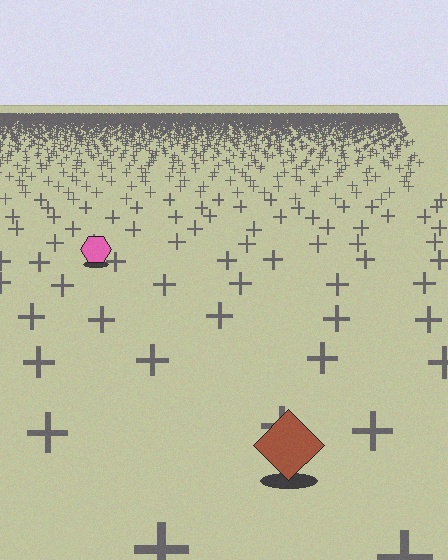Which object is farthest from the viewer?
The pink hexagon is farthest from the viewer. It appears smaller and the ground texture around it is denser.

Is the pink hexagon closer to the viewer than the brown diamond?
No. The brown diamond is closer — you can tell from the texture gradient: the ground texture is coarser near it.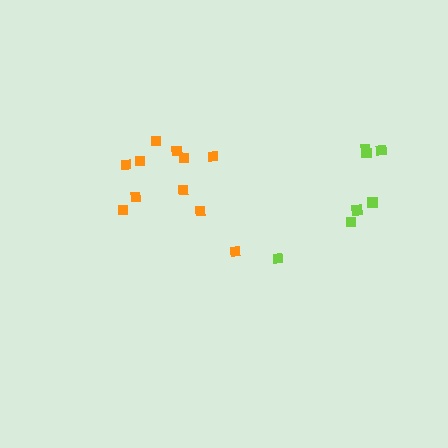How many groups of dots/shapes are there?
There are 2 groups.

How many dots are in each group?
Group 1: 7 dots, Group 2: 11 dots (18 total).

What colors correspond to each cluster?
The clusters are colored: lime, orange.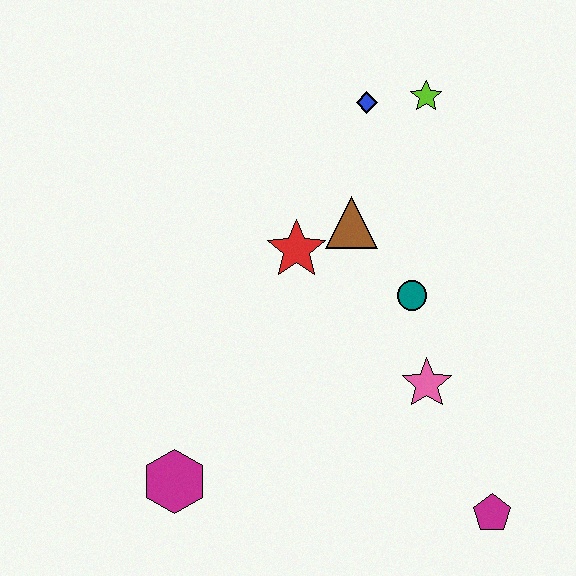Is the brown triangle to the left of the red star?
No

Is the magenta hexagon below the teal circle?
Yes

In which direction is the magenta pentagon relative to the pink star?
The magenta pentagon is below the pink star.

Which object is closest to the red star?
The brown triangle is closest to the red star.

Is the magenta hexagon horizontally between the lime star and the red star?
No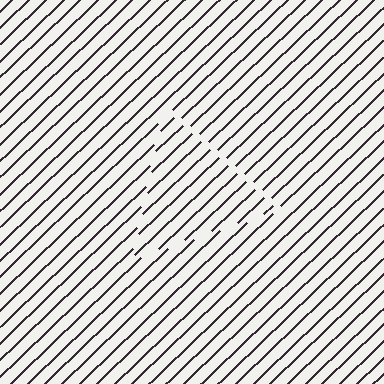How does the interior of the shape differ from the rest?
The interior of the shape contains the same grating, shifted by half a period — the contour is defined by the phase discontinuity where line-ends from the inner and outer gratings abut.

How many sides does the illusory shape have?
3 sides — the line-ends trace a triangle.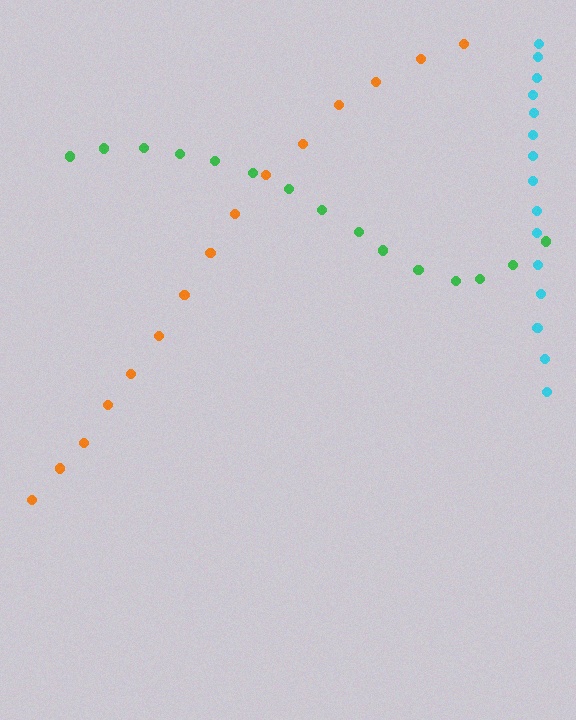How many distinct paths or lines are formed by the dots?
There are 3 distinct paths.